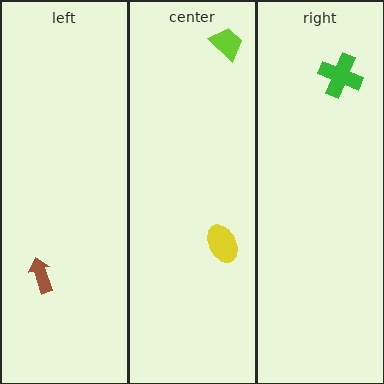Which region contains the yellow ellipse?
The center region.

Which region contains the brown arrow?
The left region.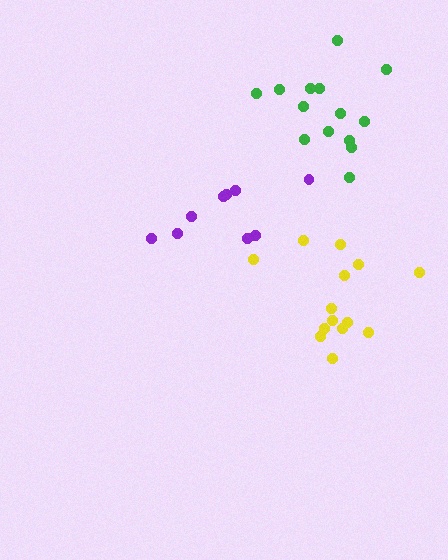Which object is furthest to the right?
The green cluster is rightmost.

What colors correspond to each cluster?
The clusters are colored: purple, green, yellow.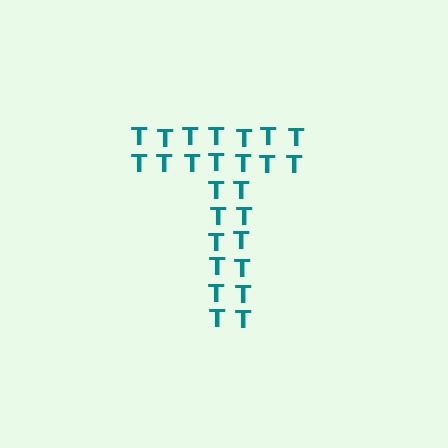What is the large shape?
The large shape is the letter T.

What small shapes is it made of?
It is made of small letter T's.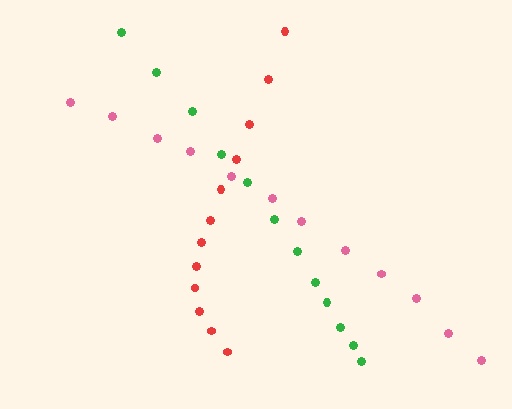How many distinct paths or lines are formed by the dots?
There are 3 distinct paths.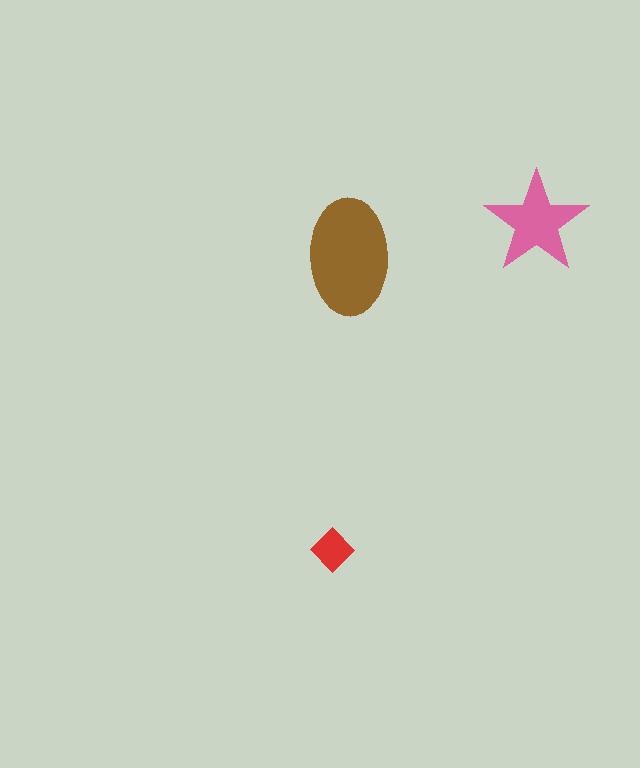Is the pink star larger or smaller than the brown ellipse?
Smaller.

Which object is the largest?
The brown ellipse.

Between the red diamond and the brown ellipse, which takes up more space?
The brown ellipse.